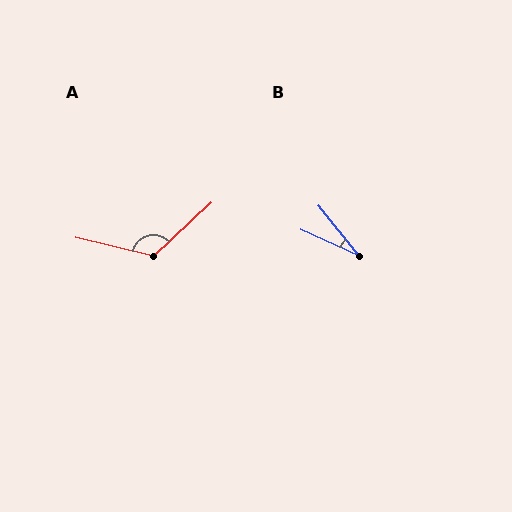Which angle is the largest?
A, at approximately 124 degrees.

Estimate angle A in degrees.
Approximately 124 degrees.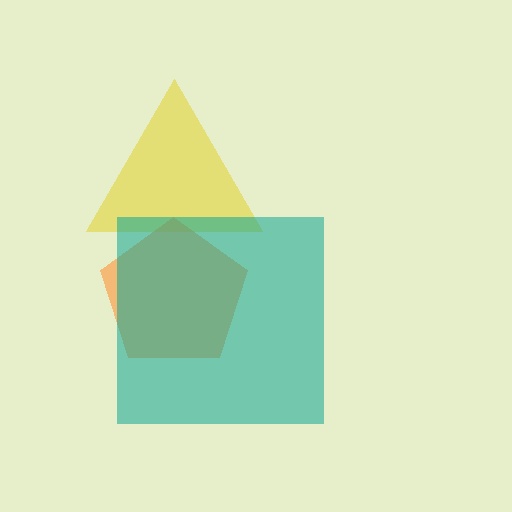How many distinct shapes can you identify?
There are 3 distinct shapes: a yellow triangle, an orange pentagon, a teal square.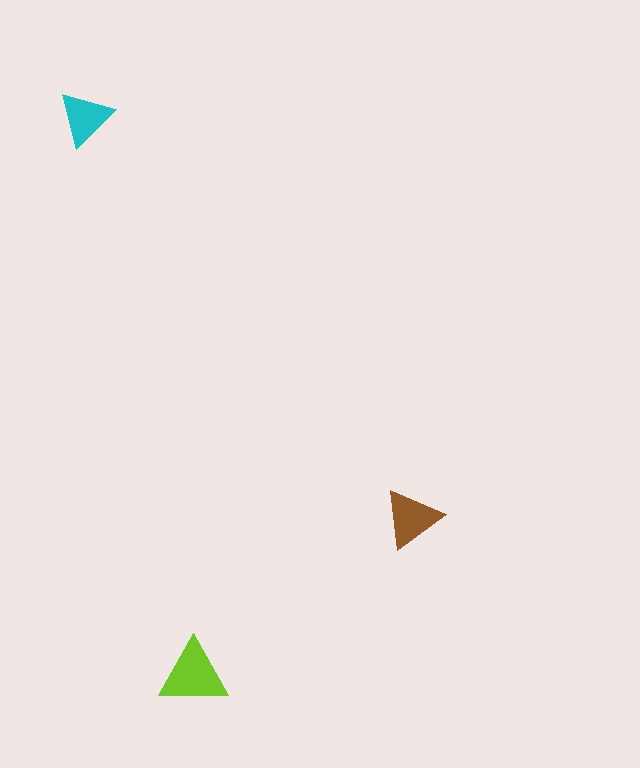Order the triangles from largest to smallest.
the lime one, the brown one, the cyan one.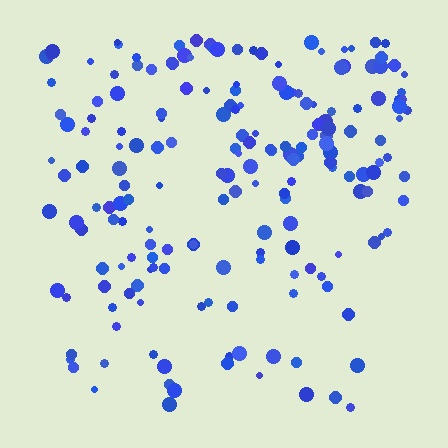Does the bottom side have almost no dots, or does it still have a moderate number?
Still a moderate number, just noticeably fewer than the top.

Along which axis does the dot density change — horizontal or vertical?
Vertical.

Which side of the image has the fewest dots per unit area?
The bottom.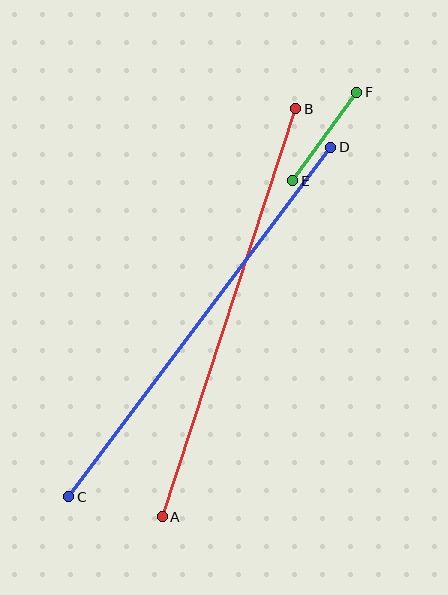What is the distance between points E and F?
The distance is approximately 109 pixels.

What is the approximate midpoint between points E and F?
The midpoint is at approximately (325, 137) pixels.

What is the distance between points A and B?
The distance is approximately 429 pixels.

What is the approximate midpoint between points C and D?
The midpoint is at approximately (200, 322) pixels.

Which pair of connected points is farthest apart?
Points C and D are farthest apart.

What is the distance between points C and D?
The distance is approximately 437 pixels.